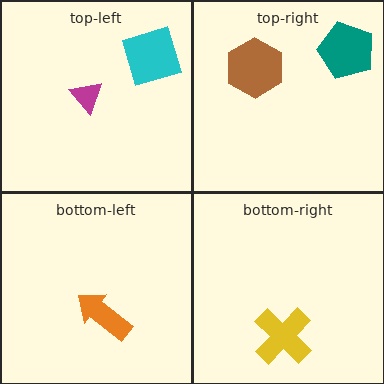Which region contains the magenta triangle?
The top-left region.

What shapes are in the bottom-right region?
The yellow cross.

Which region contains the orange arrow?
The bottom-left region.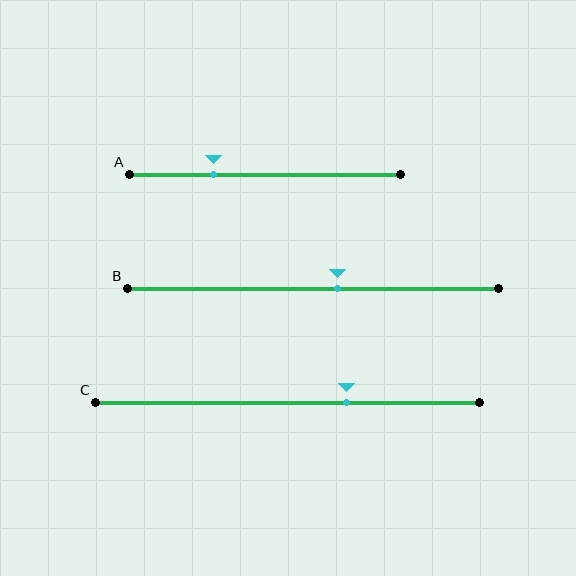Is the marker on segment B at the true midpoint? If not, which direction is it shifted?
No, the marker on segment B is shifted to the right by about 7% of the segment length.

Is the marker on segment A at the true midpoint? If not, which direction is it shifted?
No, the marker on segment A is shifted to the left by about 19% of the segment length.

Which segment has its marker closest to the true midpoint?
Segment B has its marker closest to the true midpoint.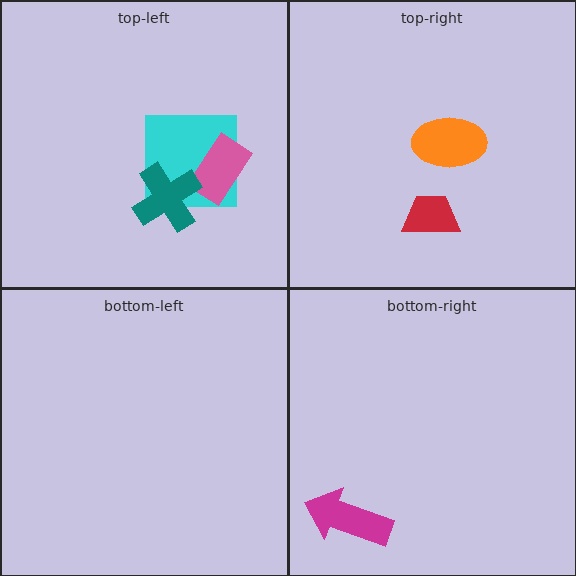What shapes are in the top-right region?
The orange ellipse, the red trapezoid.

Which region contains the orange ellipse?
The top-right region.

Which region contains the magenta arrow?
The bottom-right region.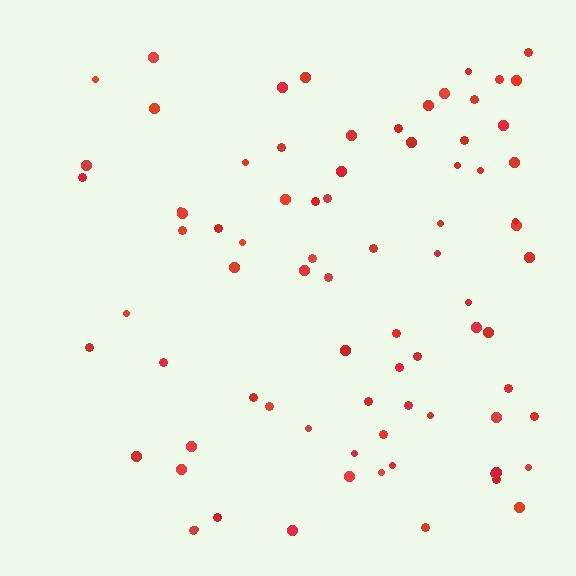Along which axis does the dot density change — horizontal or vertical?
Horizontal.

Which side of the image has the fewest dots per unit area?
The left.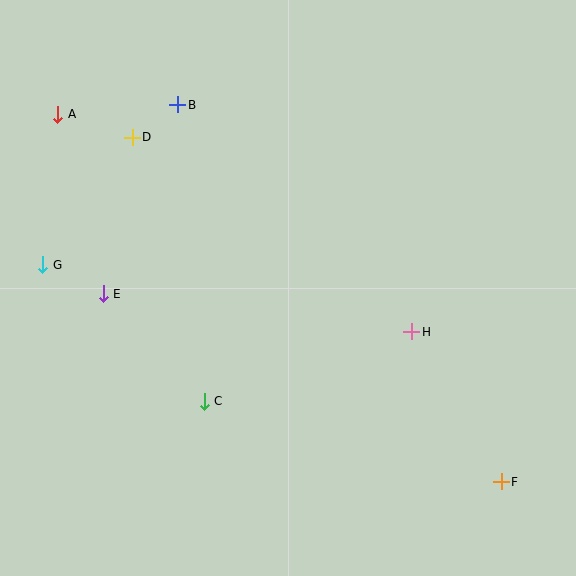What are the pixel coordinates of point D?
Point D is at (132, 137).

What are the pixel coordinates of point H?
Point H is at (412, 332).